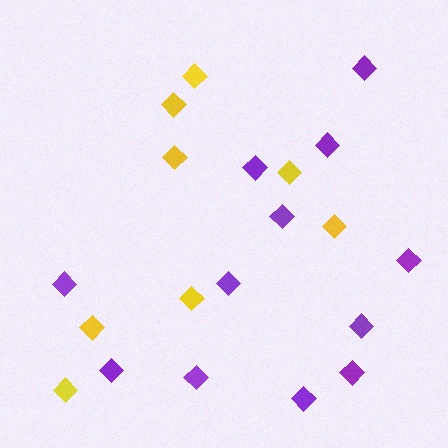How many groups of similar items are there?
There are 2 groups: one group of purple diamonds (12) and one group of yellow diamonds (8).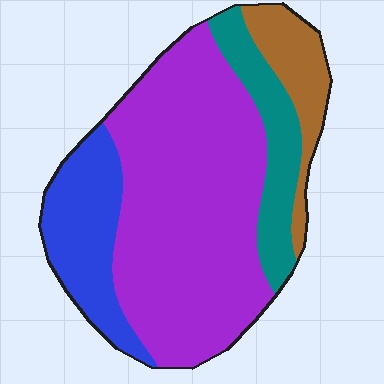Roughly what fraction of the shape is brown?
Brown covers about 10% of the shape.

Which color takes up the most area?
Purple, at roughly 60%.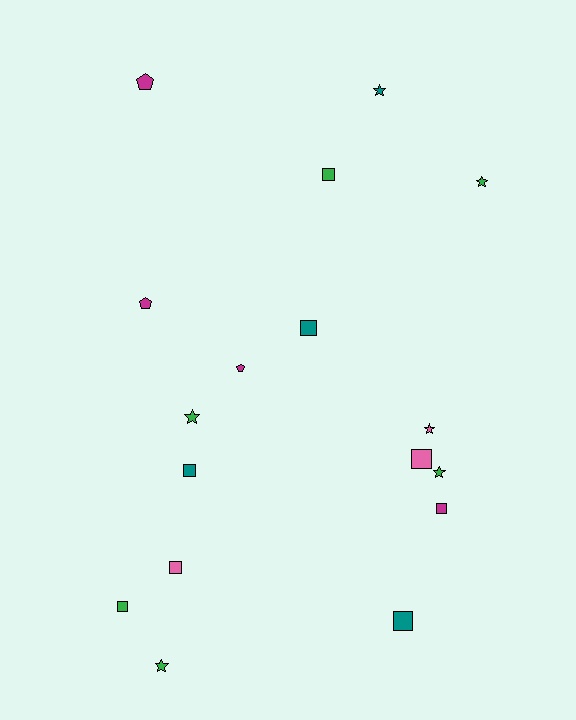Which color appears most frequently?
Green, with 6 objects.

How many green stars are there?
There are 4 green stars.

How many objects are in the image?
There are 17 objects.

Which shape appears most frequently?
Square, with 8 objects.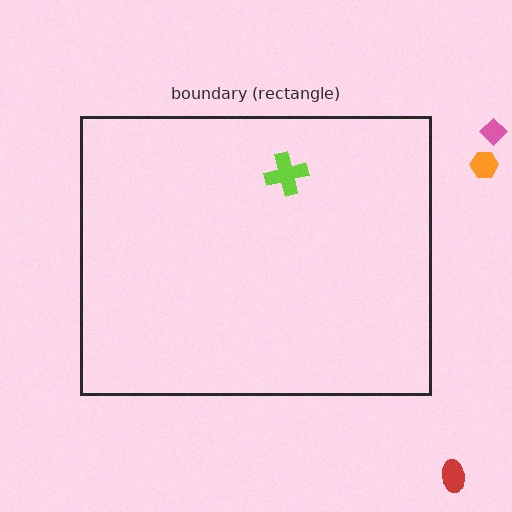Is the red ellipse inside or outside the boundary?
Outside.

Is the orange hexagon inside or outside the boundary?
Outside.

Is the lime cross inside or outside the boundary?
Inside.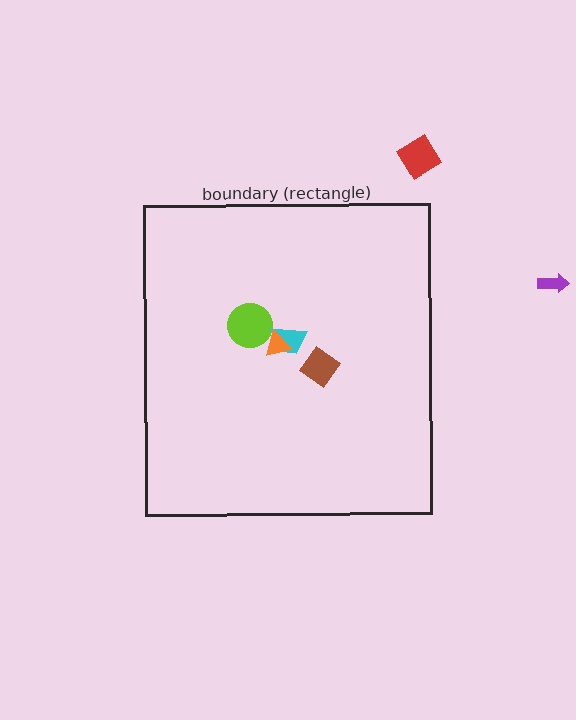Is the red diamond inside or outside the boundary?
Outside.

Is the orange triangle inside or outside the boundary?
Inside.